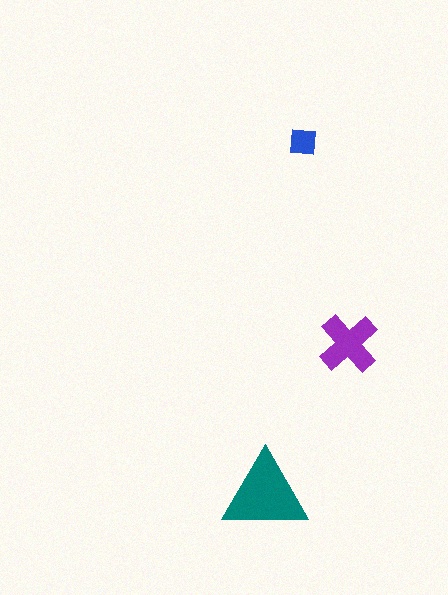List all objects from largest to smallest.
The teal triangle, the purple cross, the blue square.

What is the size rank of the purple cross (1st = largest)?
2nd.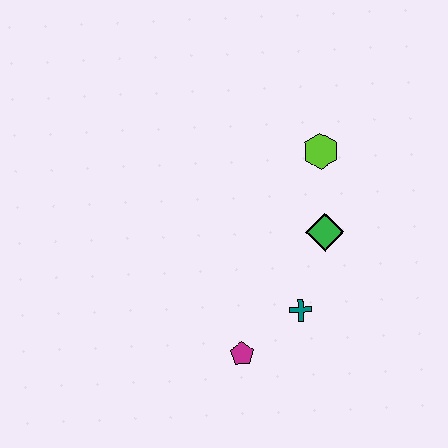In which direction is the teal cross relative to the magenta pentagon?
The teal cross is to the right of the magenta pentagon.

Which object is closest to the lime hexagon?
The green diamond is closest to the lime hexagon.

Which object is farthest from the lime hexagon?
The magenta pentagon is farthest from the lime hexagon.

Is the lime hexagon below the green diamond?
No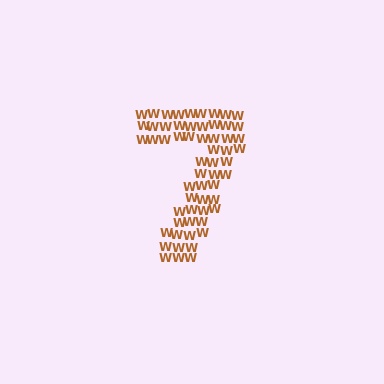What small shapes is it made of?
It is made of small letter W's.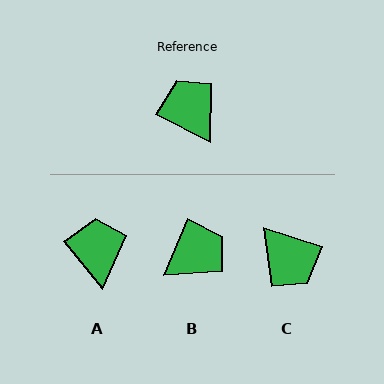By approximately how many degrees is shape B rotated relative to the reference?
Approximately 85 degrees clockwise.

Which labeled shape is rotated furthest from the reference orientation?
C, about 171 degrees away.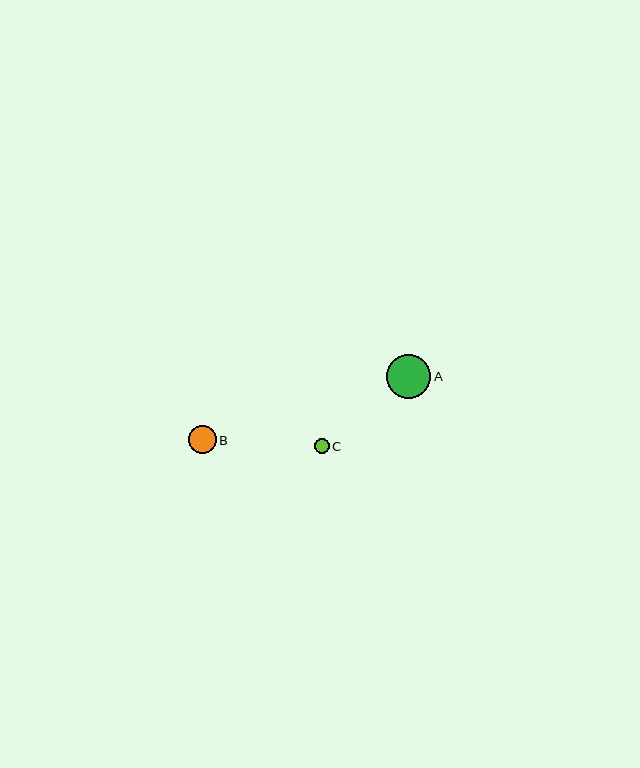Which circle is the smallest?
Circle C is the smallest with a size of approximately 15 pixels.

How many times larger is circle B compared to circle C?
Circle B is approximately 1.8 times the size of circle C.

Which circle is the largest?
Circle A is the largest with a size of approximately 44 pixels.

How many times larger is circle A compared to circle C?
Circle A is approximately 2.8 times the size of circle C.